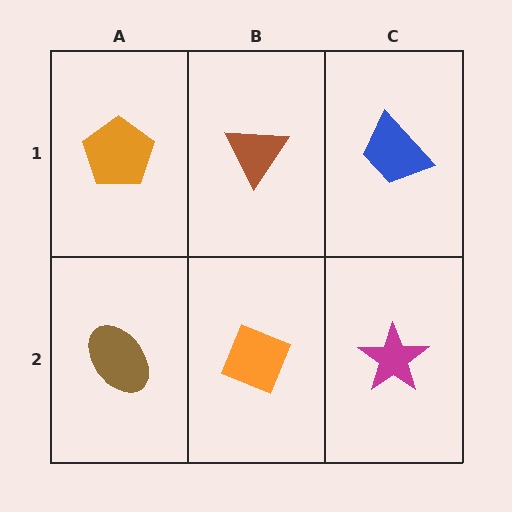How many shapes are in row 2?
3 shapes.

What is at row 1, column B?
A brown triangle.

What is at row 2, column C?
A magenta star.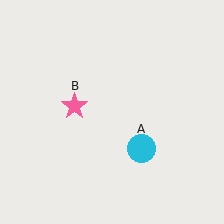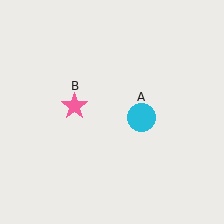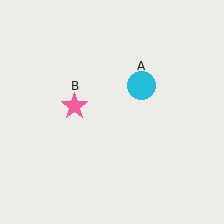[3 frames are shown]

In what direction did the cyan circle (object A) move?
The cyan circle (object A) moved up.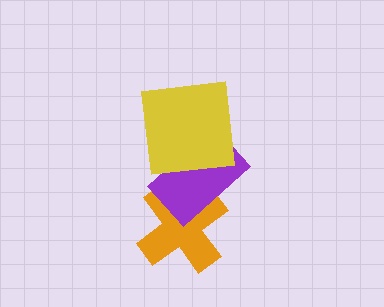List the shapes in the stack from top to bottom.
From top to bottom: the yellow square, the purple rectangle, the orange cross.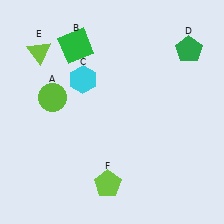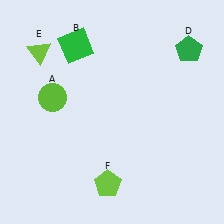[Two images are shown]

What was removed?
The cyan hexagon (C) was removed in Image 2.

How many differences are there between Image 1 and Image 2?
There is 1 difference between the two images.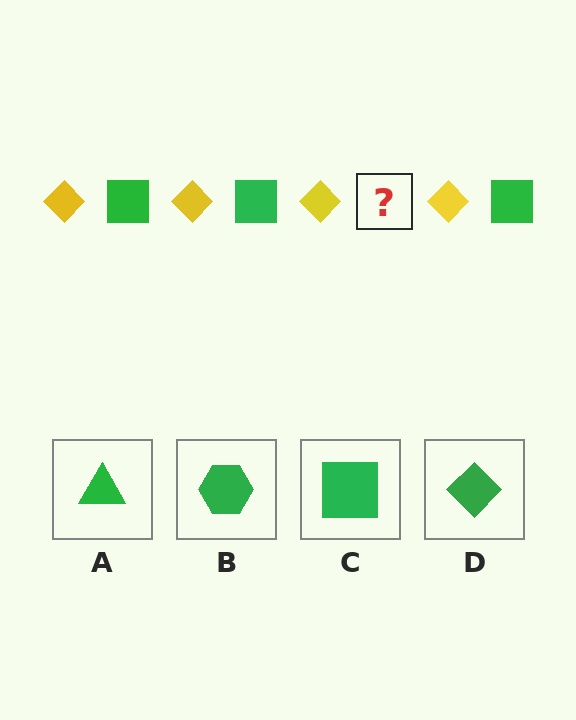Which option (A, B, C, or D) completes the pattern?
C.